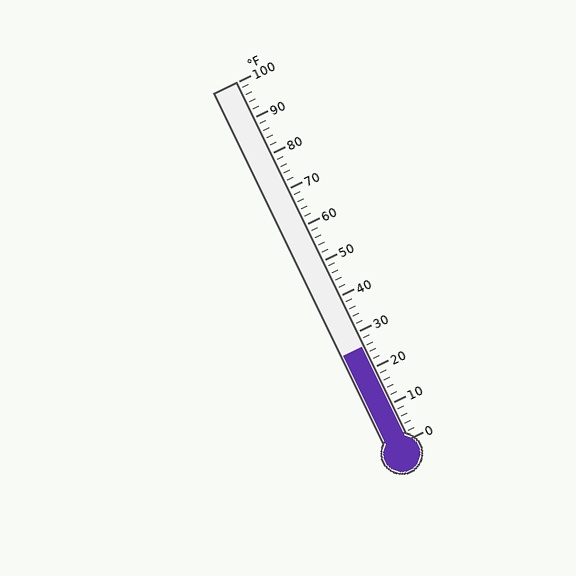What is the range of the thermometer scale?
The thermometer scale ranges from 0°F to 100°F.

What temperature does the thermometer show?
The thermometer shows approximately 26°F.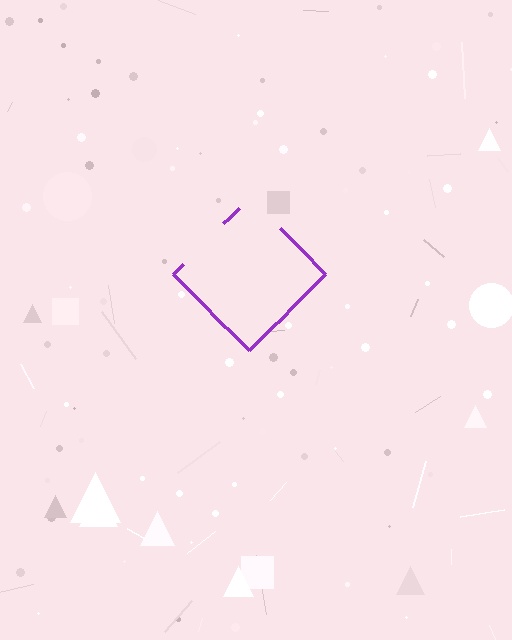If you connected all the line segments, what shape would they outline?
They would outline a diamond.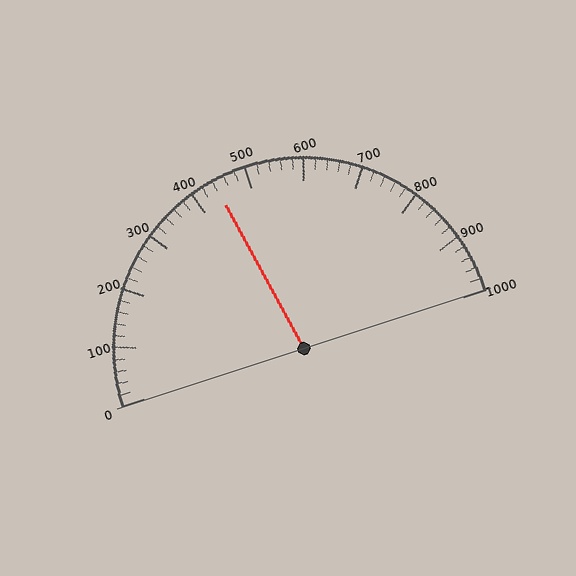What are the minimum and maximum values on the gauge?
The gauge ranges from 0 to 1000.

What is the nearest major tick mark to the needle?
The nearest major tick mark is 400.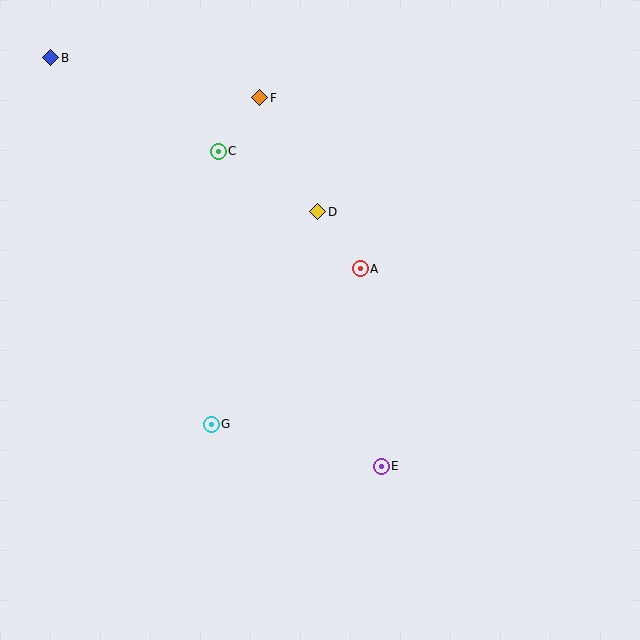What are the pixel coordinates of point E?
Point E is at (381, 466).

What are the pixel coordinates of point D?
Point D is at (318, 212).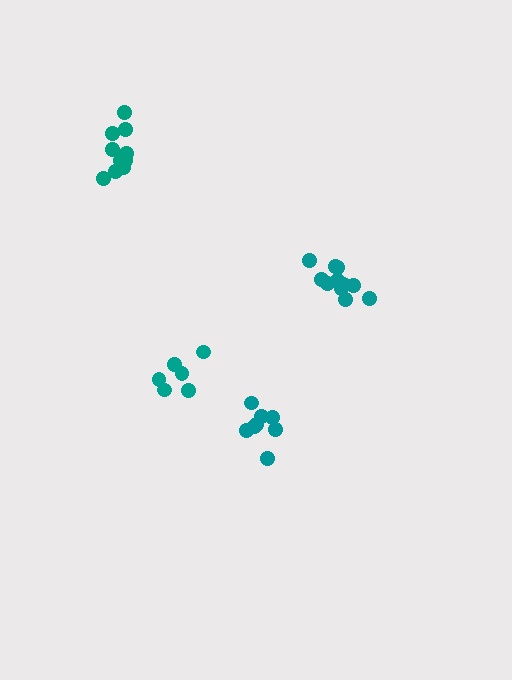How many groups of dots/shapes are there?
There are 4 groups.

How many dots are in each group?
Group 1: 11 dots, Group 2: 10 dots, Group 3: 6 dots, Group 4: 8 dots (35 total).